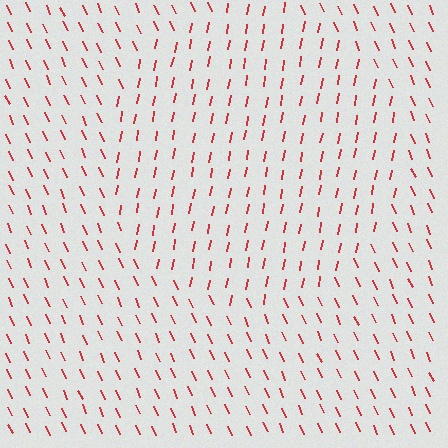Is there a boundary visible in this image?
Yes, there is a texture boundary formed by a change in line orientation.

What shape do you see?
I see a circle.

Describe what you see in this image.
The image is filled with small red line segments. A circle region in the image has lines oriented differently from the surrounding lines, creating a visible texture boundary.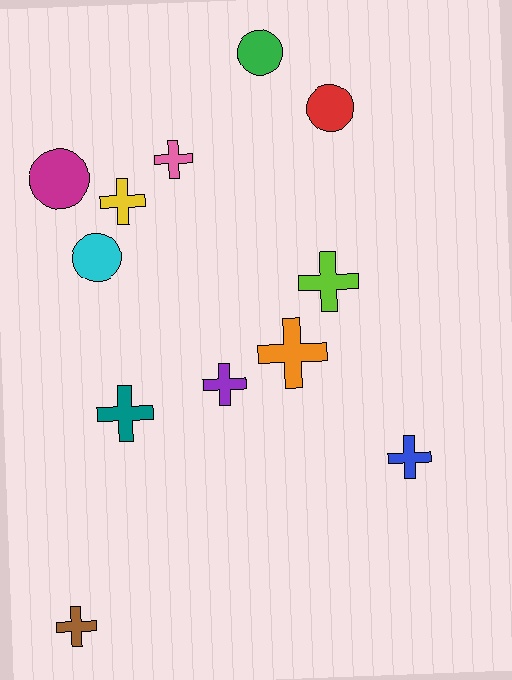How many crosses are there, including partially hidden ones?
There are 8 crosses.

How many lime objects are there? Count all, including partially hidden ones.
There is 1 lime object.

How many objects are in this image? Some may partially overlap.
There are 12 objects.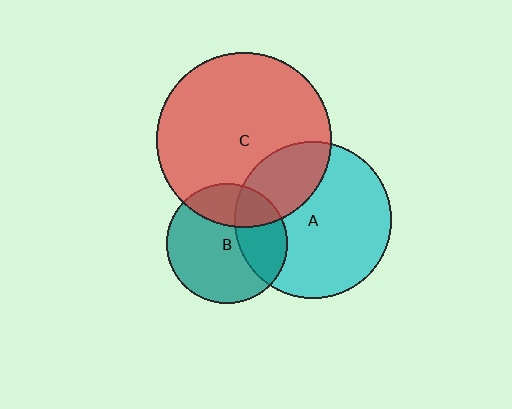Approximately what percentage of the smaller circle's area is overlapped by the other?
Approximately 30%.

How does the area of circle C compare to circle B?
Approximately 2.1 times.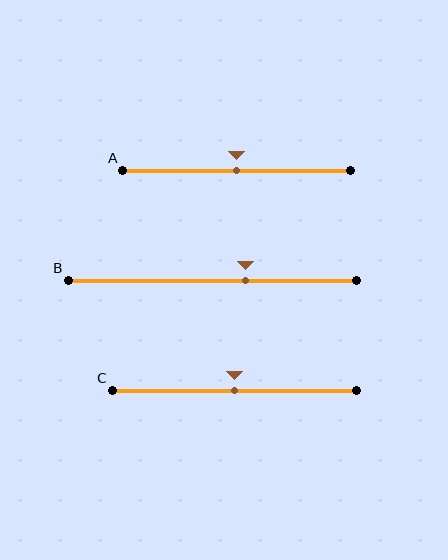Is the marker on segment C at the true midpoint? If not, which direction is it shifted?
Yes, the marker on segment C is at the true midpoint.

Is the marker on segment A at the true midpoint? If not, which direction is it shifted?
Yes, the marker on segment A is at the true midpoint.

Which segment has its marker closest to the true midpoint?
Segment A has its marker closest to the true midpoint.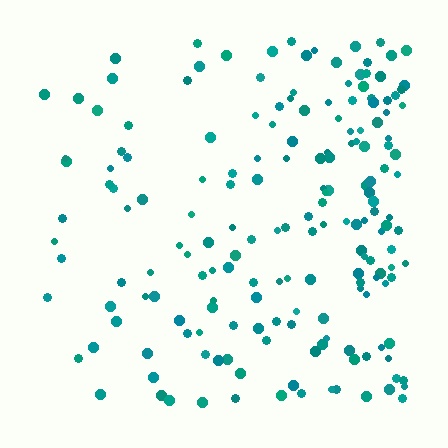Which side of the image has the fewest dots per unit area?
The left.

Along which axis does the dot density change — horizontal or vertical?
Horizontal.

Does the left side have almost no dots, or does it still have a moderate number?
Still a moderate number, just noticeably fewer than the right.